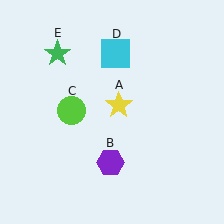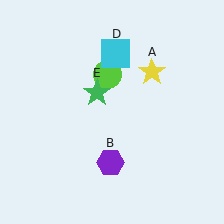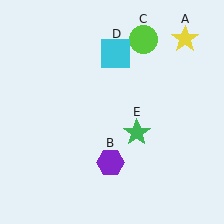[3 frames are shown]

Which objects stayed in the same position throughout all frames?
Purple hexagon (object B) and cyan square (object D) remained stationary.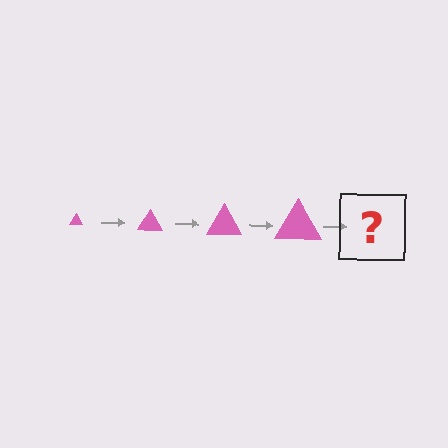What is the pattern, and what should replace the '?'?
The pattern is that the triangle gets progressively larger each step. The '?' should be a pink triangle, larger than the previous one.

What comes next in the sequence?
The next element should be a pink triangle, larger than the previous one.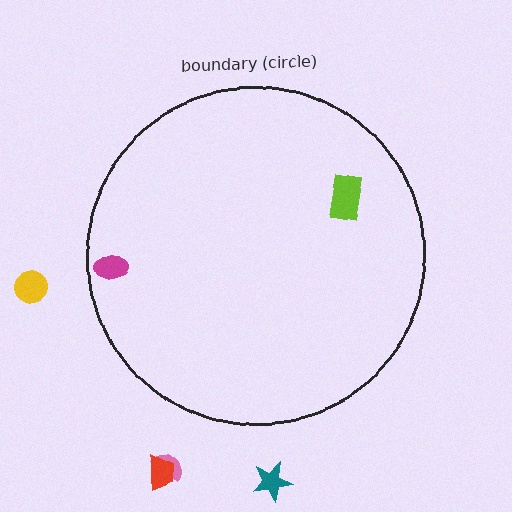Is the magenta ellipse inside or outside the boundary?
Inside.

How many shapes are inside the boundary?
2 inside, 4 outside.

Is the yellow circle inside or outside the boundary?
Outside.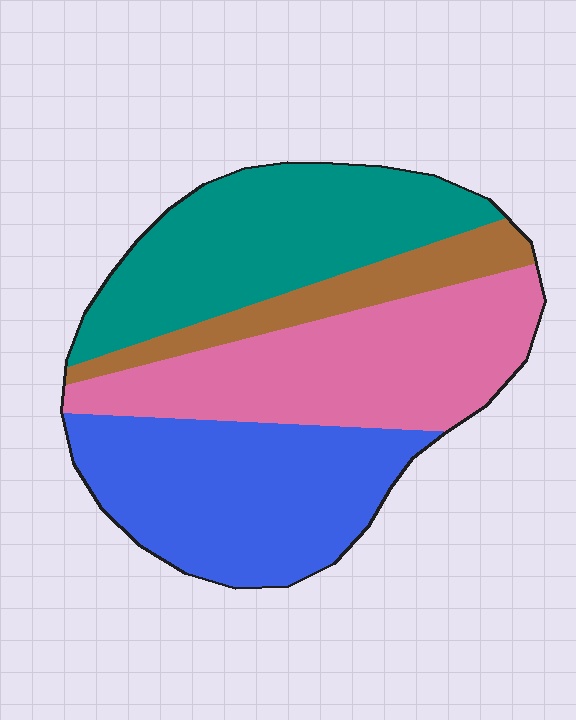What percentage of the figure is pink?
Pink takes up between a sixth and a third of the figure.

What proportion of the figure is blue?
Blue takes up about one third (1/3) of the figure.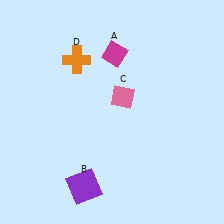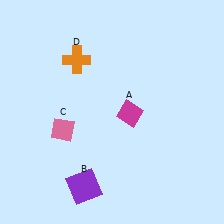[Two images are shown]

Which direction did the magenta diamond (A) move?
The magenta diamond (A) moved down.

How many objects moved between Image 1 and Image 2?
2 objects moved between the two images.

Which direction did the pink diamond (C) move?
The pink diamond (C) moved left.